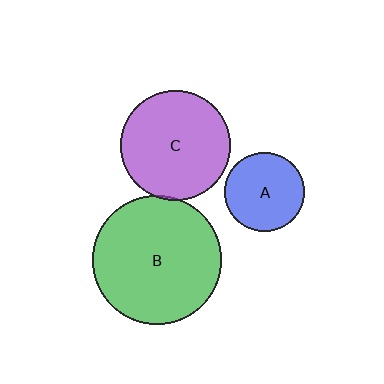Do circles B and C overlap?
Yes.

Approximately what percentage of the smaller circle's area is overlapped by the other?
Approximately 5%.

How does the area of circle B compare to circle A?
Approximately 2.6 times.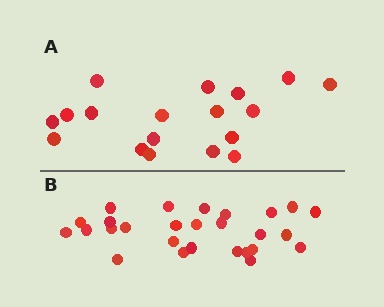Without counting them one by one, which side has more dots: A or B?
Region B (the bottom region) has more dots.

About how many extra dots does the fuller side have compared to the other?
Region B has roughly 8 or so more dots than region A.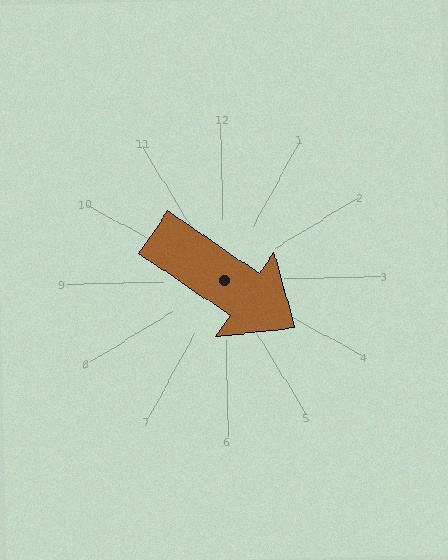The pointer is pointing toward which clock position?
Roughly 4 o'clock.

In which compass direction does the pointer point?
Southeast.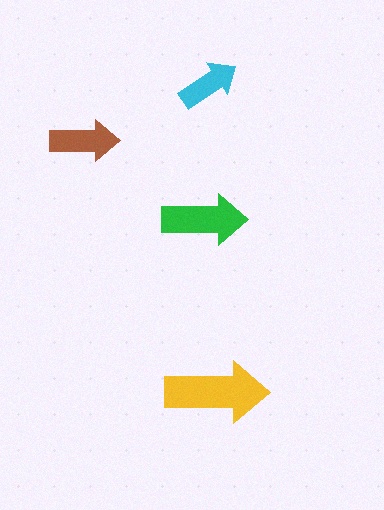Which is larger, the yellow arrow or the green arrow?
The yellow one.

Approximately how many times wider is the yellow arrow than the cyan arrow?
About 1.5 times wider.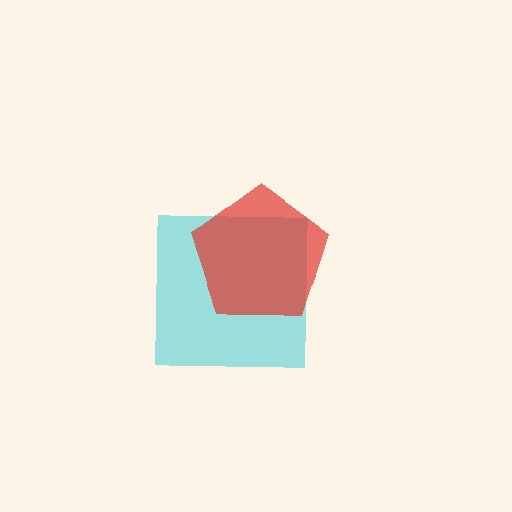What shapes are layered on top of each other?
The layered shapes are: a cyan square, a red pentagon.